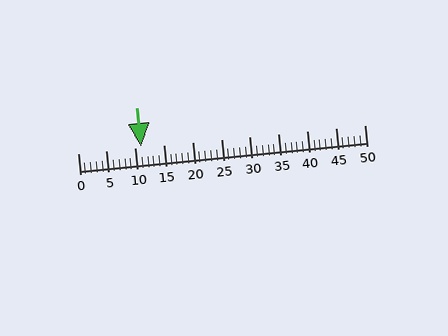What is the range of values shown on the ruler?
The ruler shows values from 0 to 50.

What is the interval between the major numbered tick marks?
The major tick marks are spaced 5 units apart.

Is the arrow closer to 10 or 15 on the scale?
The arrow is closer to 10.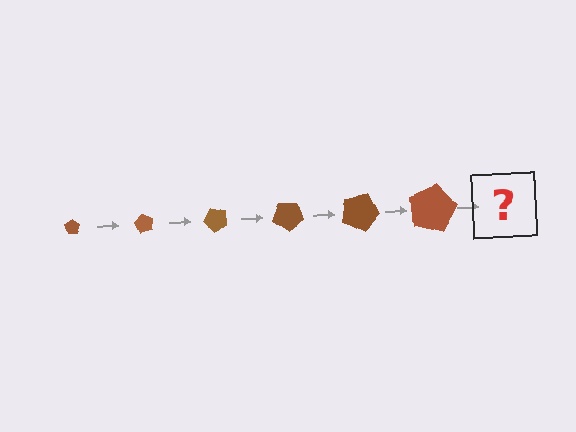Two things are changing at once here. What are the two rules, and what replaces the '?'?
The two rules are that the pentagon grows larger each step and it rotates 60 degrees each step. The '?' should be a pentagon, larger than the previous one and rotated 360 degrees from the start.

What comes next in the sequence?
The next element should be a pentagon, larger than the previous one and rotated 360 degrees from the start.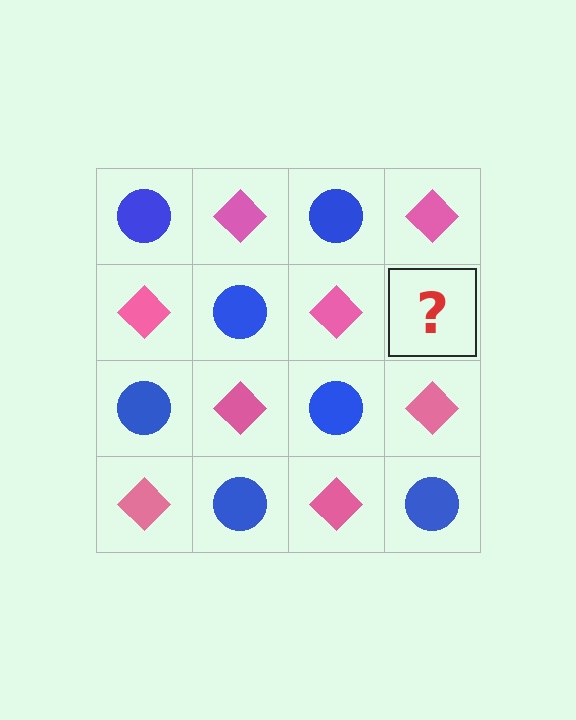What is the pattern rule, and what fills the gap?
The rule is that it alternates blue circle and pink diamond in a checkerboard pattern. The gap should be filled with a blue circle.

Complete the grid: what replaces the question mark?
The question mark should be replaced with a blue circle.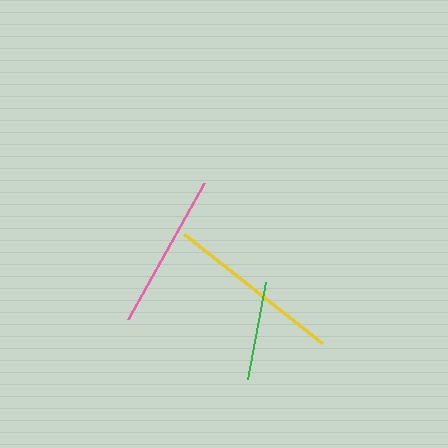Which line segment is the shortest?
The green line is the shortest at approximately 98 pixels.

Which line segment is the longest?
The yellow line is the longest at approximately 176 pixels.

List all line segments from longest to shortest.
From longest to shortest: yellow, pink, green.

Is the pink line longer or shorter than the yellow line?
The yellow line is longer than the pink line.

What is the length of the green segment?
The green segment is approximately 98 pixels long.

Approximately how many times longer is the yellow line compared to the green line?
The yellow line is approximately 1.8 times the length of the green line.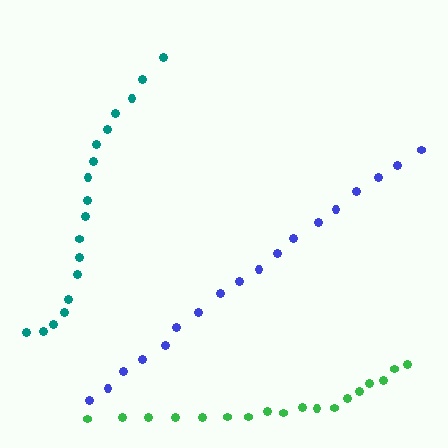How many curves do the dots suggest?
There are 3 distinct paths.